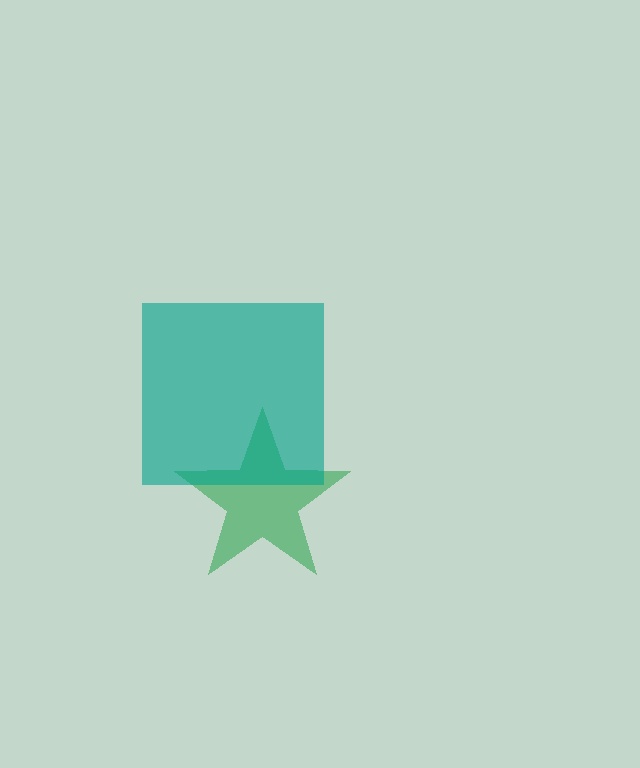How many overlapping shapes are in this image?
There are 2 overlapping shapes in the image.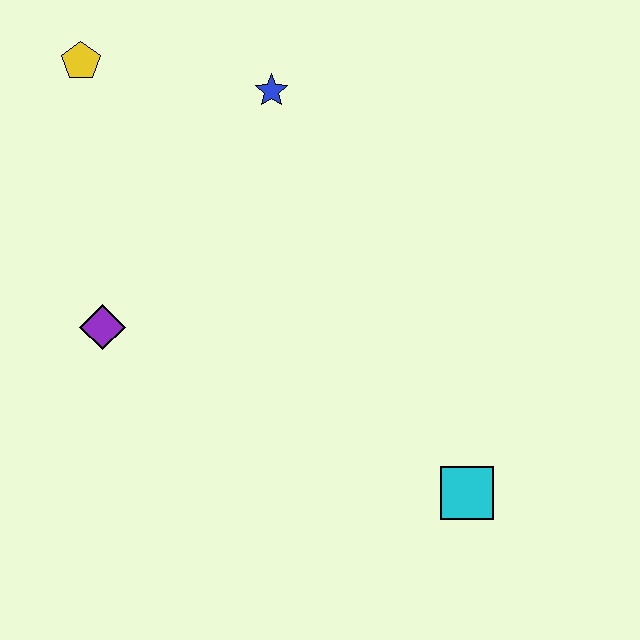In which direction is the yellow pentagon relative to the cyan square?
The yellow pentagon is above the cyan square.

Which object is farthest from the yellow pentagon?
The cyan square is farthest from the yellow pentagon.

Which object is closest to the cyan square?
The purple diamond is closest to the cyan square.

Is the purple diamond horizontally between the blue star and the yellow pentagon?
Yes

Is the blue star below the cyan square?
No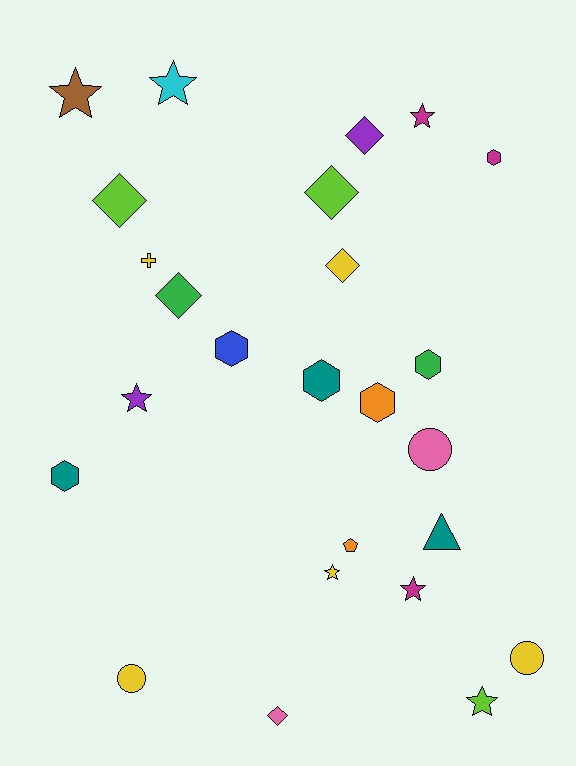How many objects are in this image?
There are 25 objects.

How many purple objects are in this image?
There are 2 purple objects.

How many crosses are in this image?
There is 1 cross.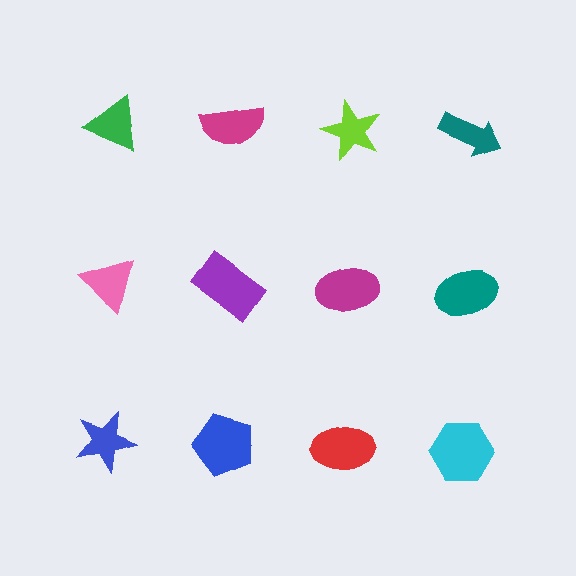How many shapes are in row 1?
4 shapes.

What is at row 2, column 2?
A purple rectangle.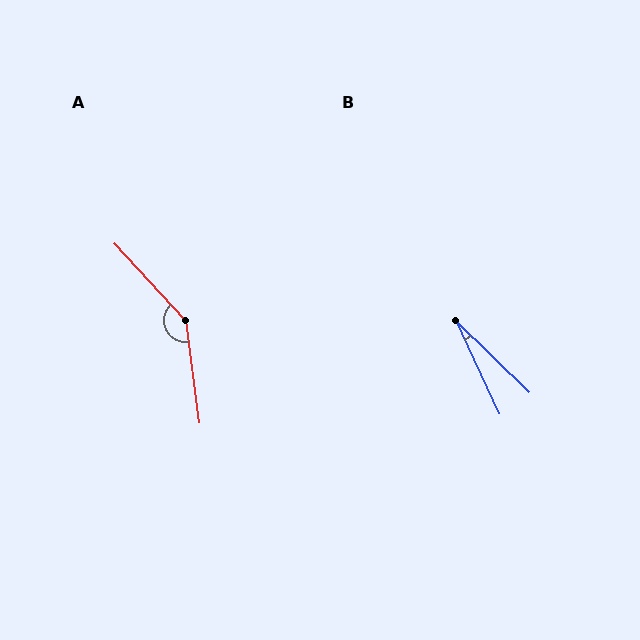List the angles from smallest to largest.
B (21°), A (145°).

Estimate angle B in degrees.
Approximately 21 degrees.